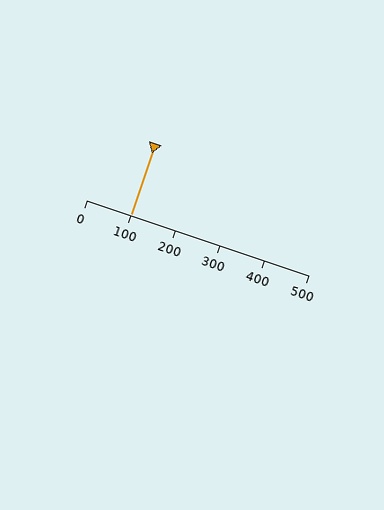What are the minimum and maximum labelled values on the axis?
The axis runs from 0 to 500.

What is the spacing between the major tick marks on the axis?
The major ticks are spaced 100 apart.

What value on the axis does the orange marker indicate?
The marker indicates approximately 100.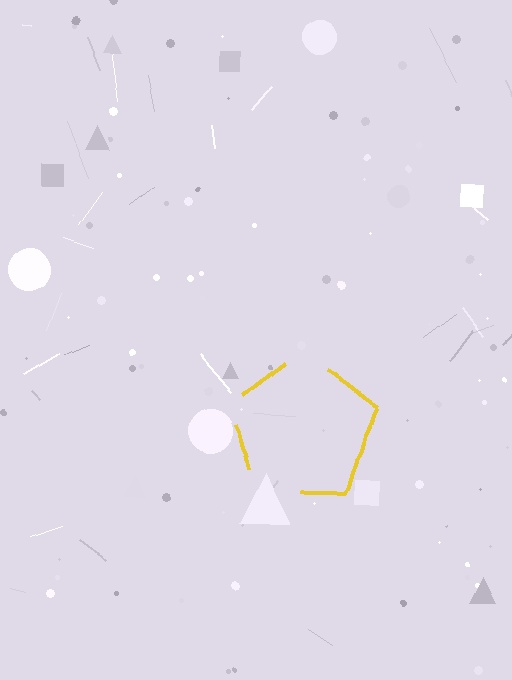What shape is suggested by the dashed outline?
The dashed outline suggests a pentagon.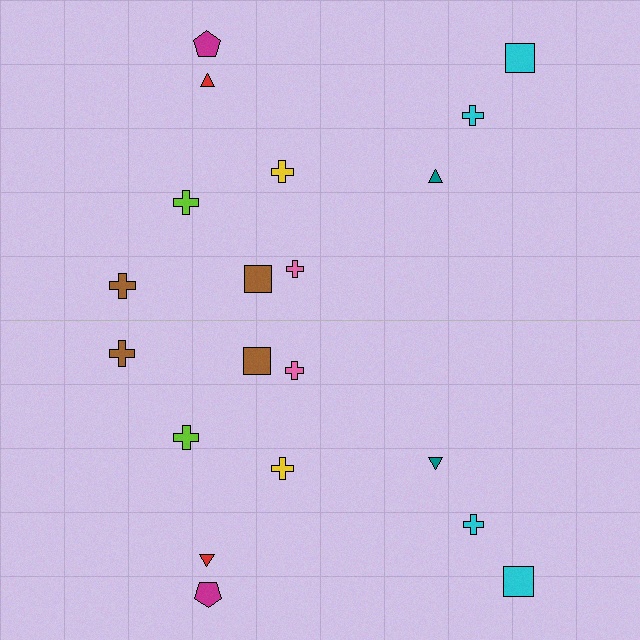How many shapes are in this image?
There are 20 shapes in this image.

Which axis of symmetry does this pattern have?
The pattern has a horizontal axis of symmetry running through the center of the image.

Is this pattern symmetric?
Yes, this pattern has bilateral (reflection) symmetry.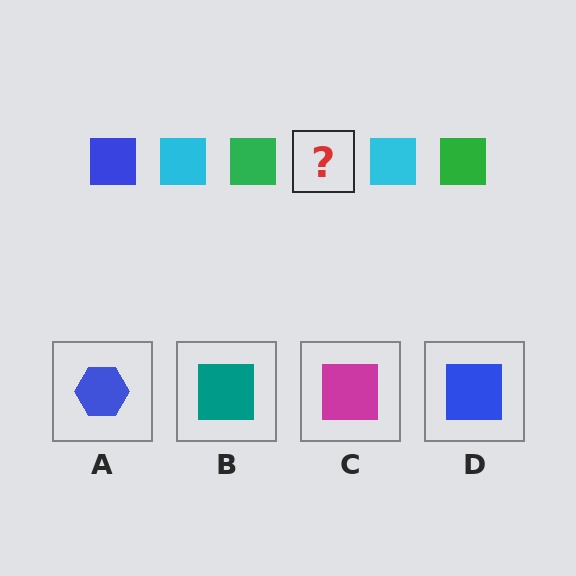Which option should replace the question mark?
Option D.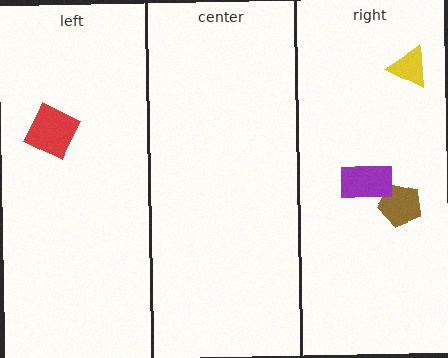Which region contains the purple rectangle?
The right region.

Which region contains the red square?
The left region.